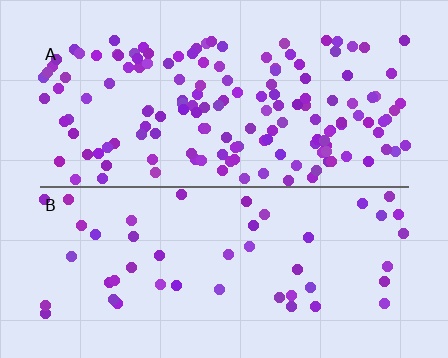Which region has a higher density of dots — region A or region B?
A (the top).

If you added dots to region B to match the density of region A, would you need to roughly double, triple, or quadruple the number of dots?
Approximately triple.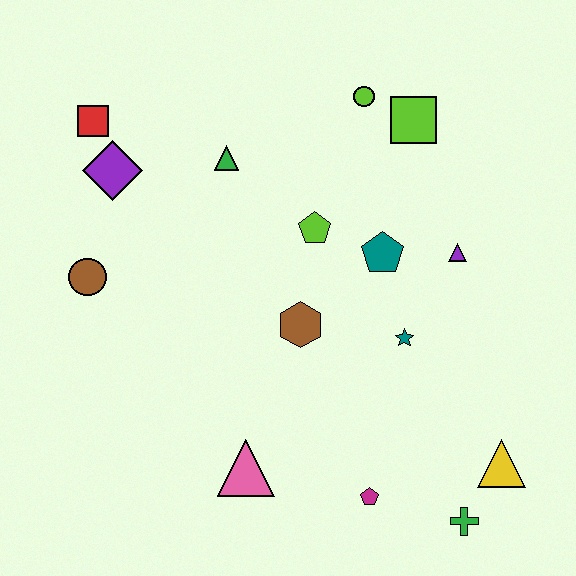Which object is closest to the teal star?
The teal pentagon is closest to the teal star.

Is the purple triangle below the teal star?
No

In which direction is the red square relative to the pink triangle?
The red square is above the pink triangle.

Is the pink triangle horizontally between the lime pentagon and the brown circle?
Yes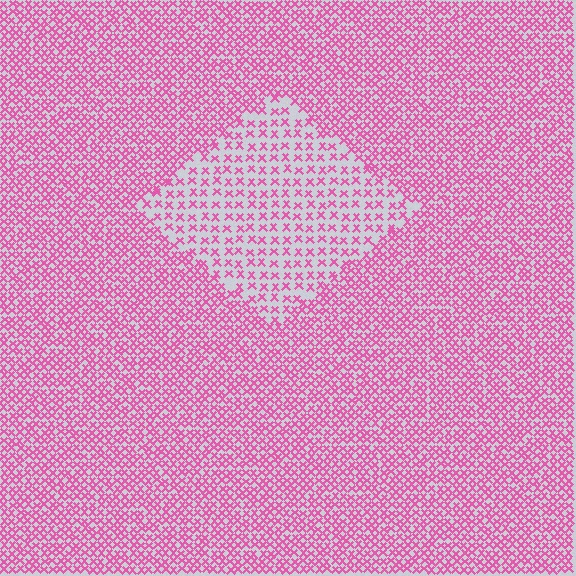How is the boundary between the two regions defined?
The boundary is defined by a change in element density (approximately 2.1x ratio). All elements are the same color, size, and shape.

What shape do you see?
I see a diamond.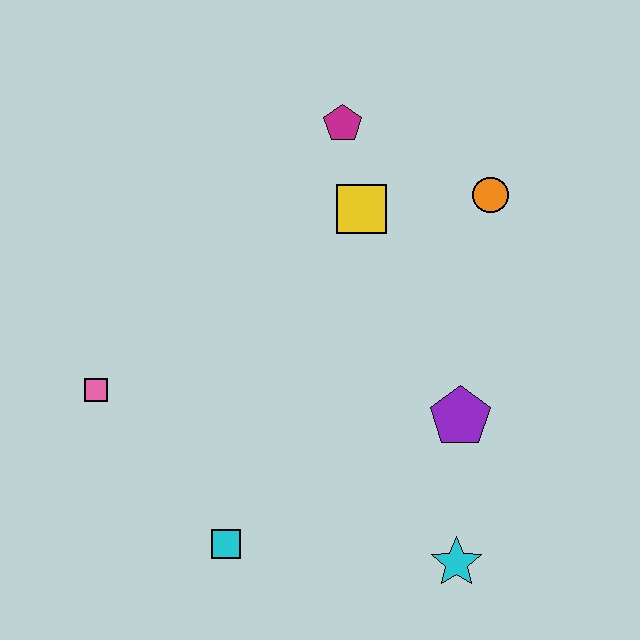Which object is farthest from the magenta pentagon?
The cyan star is farthest from the magenta pentagon.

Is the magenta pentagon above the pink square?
Yes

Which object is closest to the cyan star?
The purple pentagon is closest to the cyan star.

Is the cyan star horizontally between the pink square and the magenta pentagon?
No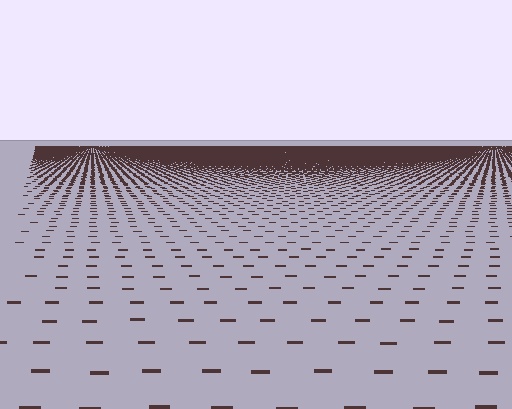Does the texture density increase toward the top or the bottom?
Density increases toward the top.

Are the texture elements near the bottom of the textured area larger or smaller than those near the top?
Larger. Near the bottom, elements are closer to the viewer and appear at a bigger on-screen size.